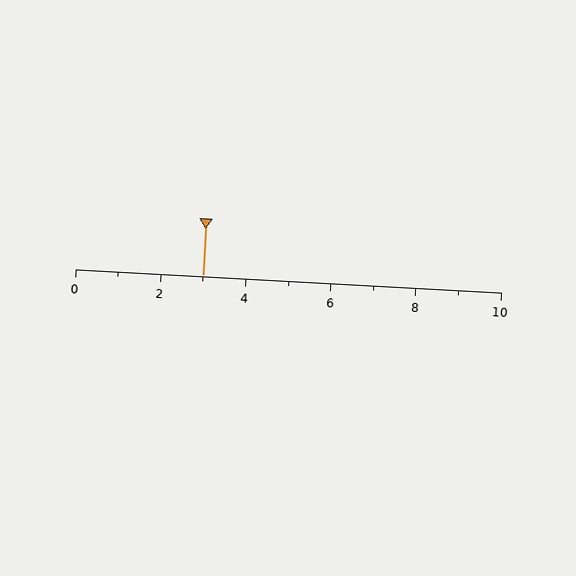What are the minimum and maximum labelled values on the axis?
The axis runs from 0 to 10.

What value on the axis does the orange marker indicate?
The marker indicates approximately 3.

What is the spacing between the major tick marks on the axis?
The major ticks are spaced 2 apart.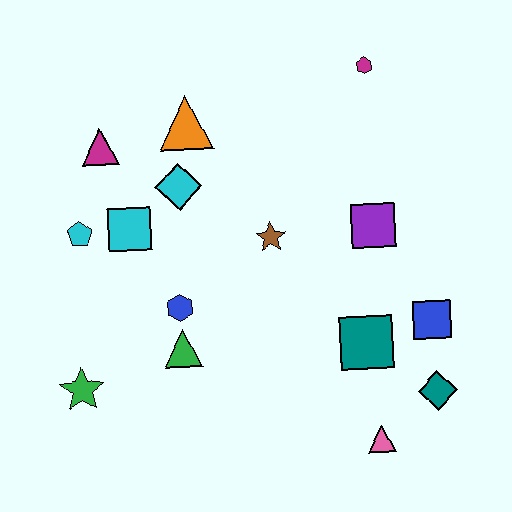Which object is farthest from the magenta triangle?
The teal diamond is farthest from the magenta triangle.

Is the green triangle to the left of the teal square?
Yes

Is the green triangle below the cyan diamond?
Yes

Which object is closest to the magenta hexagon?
The purple square is closest to the magenta hexagon.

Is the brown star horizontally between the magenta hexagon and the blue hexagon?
Yes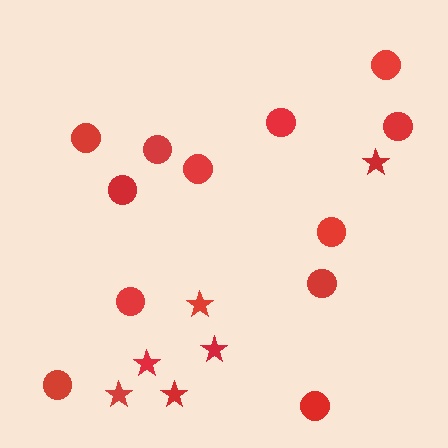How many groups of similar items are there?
There are 2 groups: one group of circles (12) and one group of stars (6).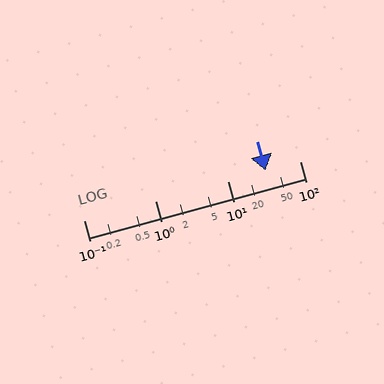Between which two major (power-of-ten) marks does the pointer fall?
The pointer is between 10 and 100.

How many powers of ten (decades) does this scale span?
The scale spans 3 decades, from 0.1 to 100.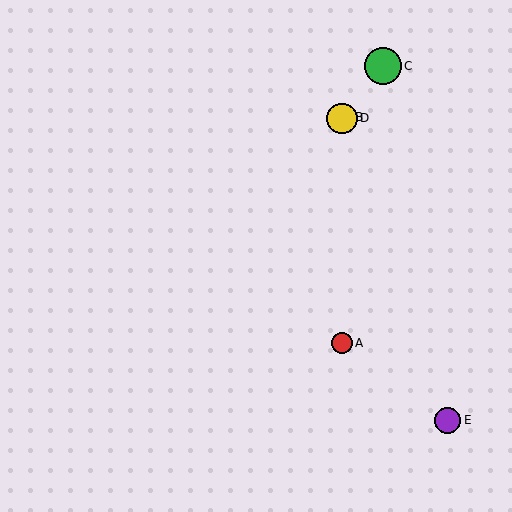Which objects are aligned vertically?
Objects A, B, D are aligned vertically.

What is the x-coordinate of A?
Object A is at x≈342.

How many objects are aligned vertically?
3 objects (A, B, D) are aligned vertically.